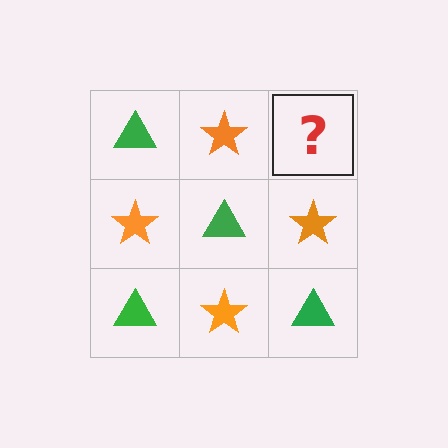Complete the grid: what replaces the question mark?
The question mark should be replaced with a green triangle.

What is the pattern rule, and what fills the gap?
The rule is that it alternates green triangle and orange star in a checkerboard pattern. The gap should be filled with a green triangle.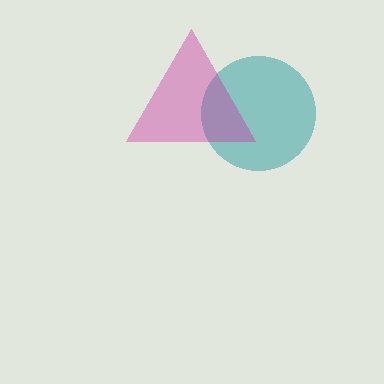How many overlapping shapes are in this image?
There are 2 overlapping shapes in the image.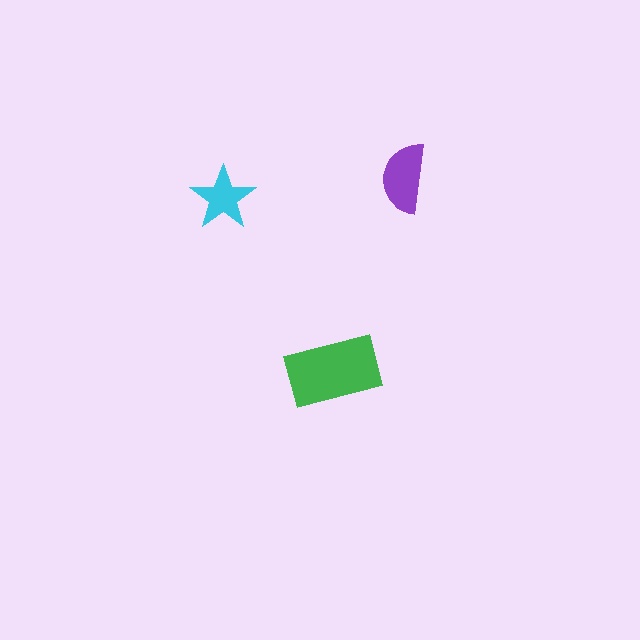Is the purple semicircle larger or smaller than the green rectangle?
Smaller.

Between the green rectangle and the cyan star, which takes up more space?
The green rectangle.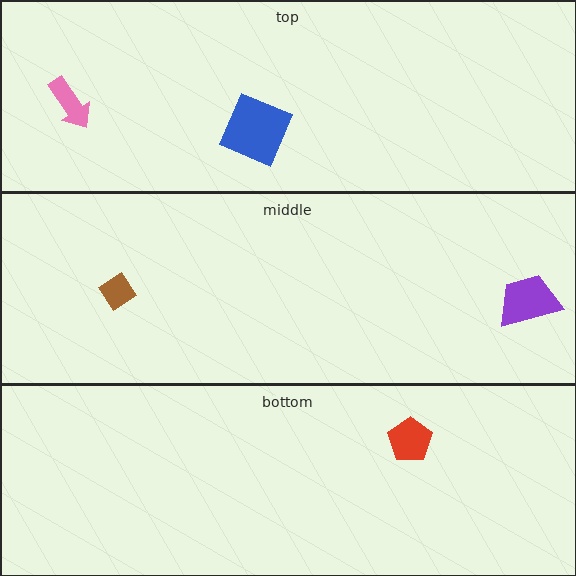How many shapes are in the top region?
2.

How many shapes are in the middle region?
2.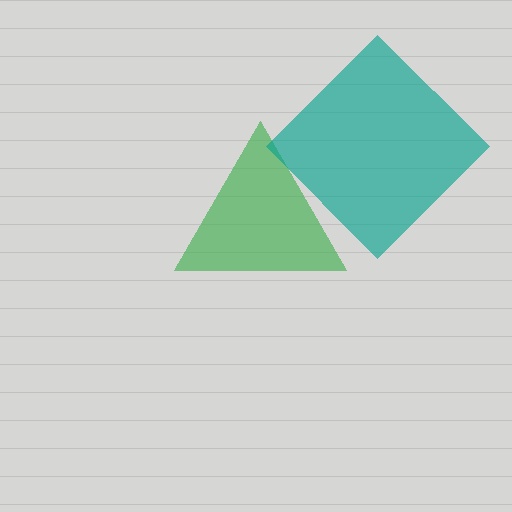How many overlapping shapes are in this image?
There are 2 overlapping shapes in the image.